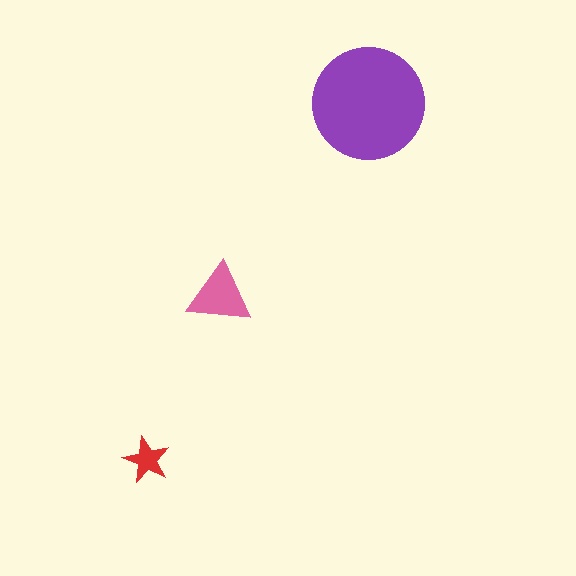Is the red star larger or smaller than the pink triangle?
Smaller.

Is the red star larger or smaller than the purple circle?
Smaller.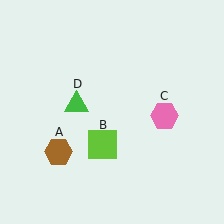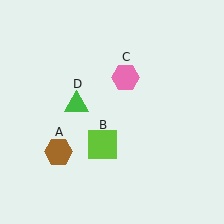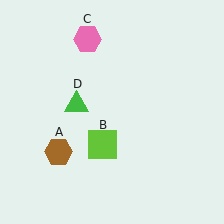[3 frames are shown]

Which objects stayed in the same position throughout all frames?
Brown hexagon (object A) and lime square (object B) and green triangle (object D) remained stationary.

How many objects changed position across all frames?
1 object changed position: pink hexagon (object C).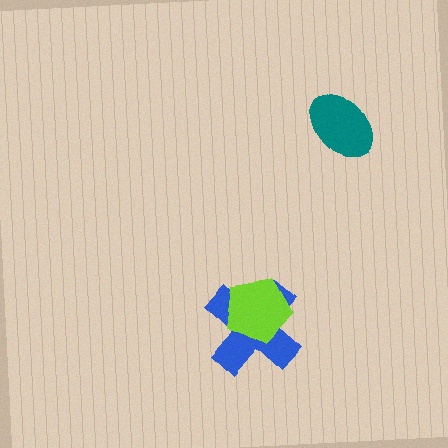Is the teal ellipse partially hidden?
No, no other shape covers it.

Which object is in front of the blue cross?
The lime pentagon is in front of the blue cross.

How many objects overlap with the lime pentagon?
1 object overlaps with the lime pentagon.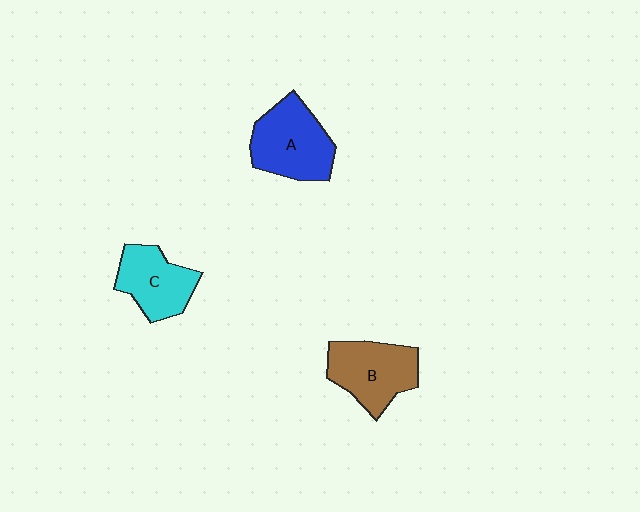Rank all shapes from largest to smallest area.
From largest to smallest: A (blue), B (brown), C (cyan).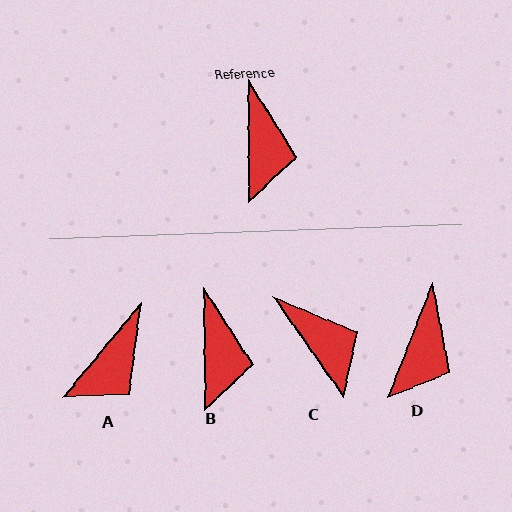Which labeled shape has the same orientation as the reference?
B.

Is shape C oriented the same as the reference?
No, it is off by about 34 degrees.